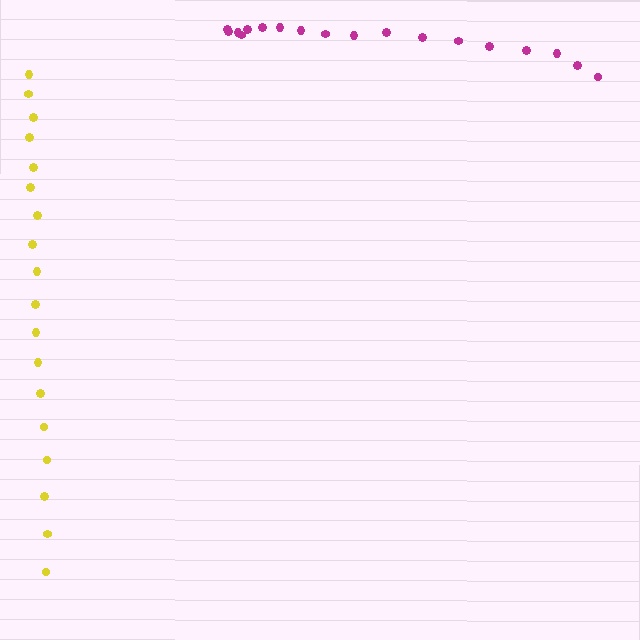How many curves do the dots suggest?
There are 2 distinct paths.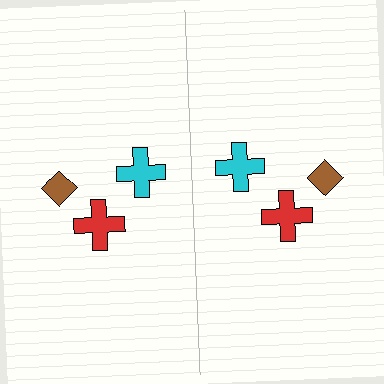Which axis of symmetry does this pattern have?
The pattern has a vertical axis of symmetry running through the center of the image.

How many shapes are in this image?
There are 6 shapes in this image.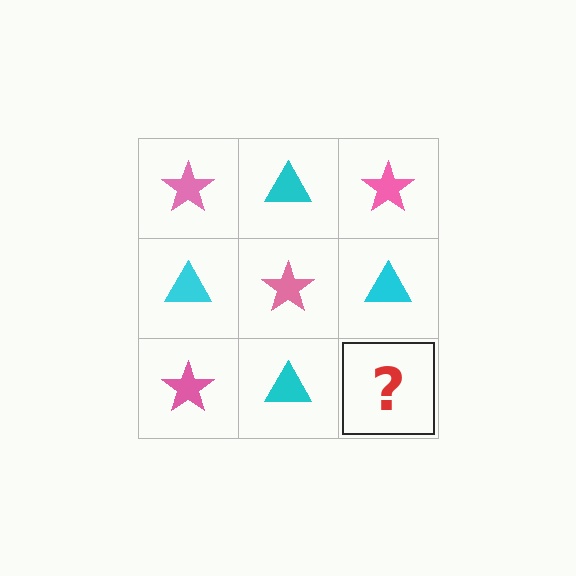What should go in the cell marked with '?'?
The missing cell should contain a pink star.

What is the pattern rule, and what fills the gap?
The rule is that it alternates pink star and cyan triangle in a checkerboard pattern. The gap should be filled with a pink star.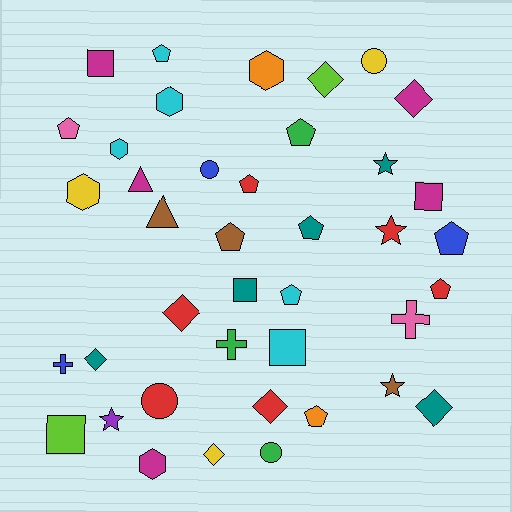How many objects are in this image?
There are 40 objects.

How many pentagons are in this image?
There are 10 pentagons.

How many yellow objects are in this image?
There are 3 yellow objects.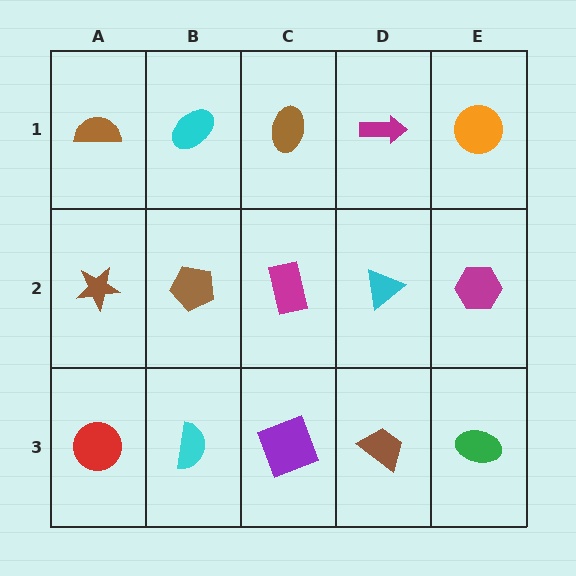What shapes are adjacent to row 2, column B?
A cyan ellipse (row 1, column B), a cyan semicircle (row 3, column B), a brown star (row 2, column A), a magenta rectangle (row 2, column C).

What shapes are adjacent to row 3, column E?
A magenta hexagon (row 2, column E), a brown trapezoid (row 3, column D).